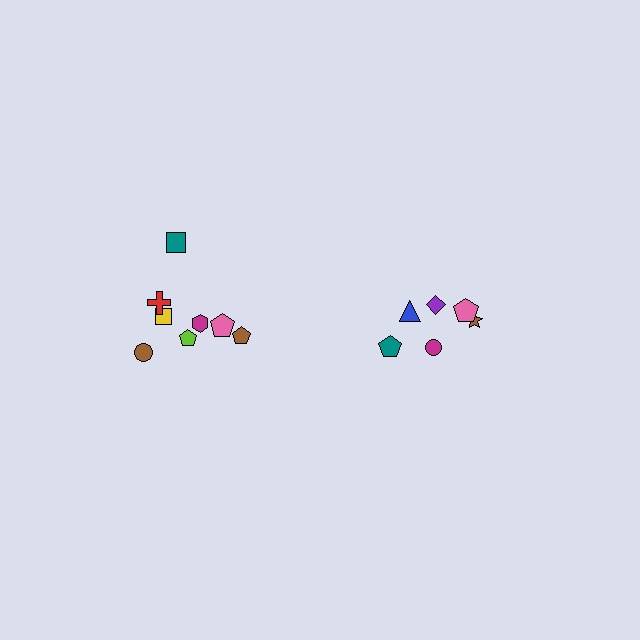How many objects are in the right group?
There are 6 objects.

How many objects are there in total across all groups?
There are 14 objects.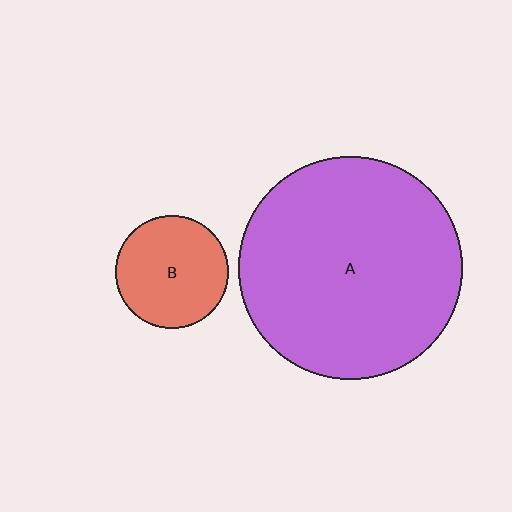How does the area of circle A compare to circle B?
Approximately 3.9 times.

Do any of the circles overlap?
No, none of the circles overlap.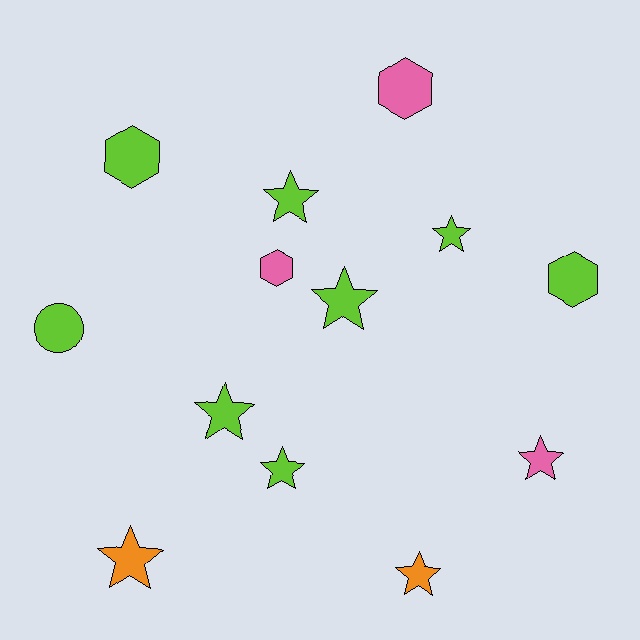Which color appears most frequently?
Lime, with 8 objects.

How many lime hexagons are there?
There are 2 lime hexagons.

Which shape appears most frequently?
Star, with 8 objects.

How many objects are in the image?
There are 13 objects.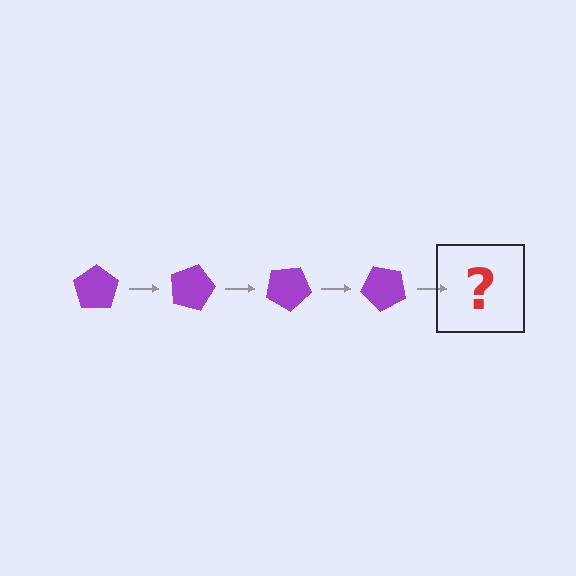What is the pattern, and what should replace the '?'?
The pattern is that the pentagon rotates 15 degrees each step. The '?' should be a purple pentagon rotated 60 degrees.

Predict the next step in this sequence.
The next step is a purple pentagon rotated 60 degrees.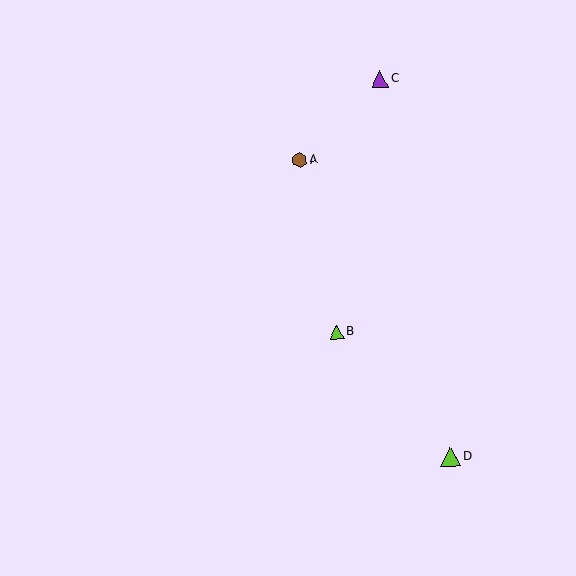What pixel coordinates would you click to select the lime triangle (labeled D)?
Click at (450, 457) to select the lime triangle D.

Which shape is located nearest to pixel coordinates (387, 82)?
The purple triangle (labeled C) at (380, 79) is nearest to that location.